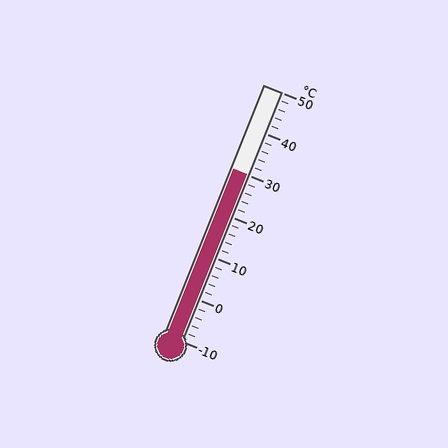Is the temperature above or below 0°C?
The temperature is above 0°C.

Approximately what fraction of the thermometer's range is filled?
The thermometer is filled to approximately 65% of its range.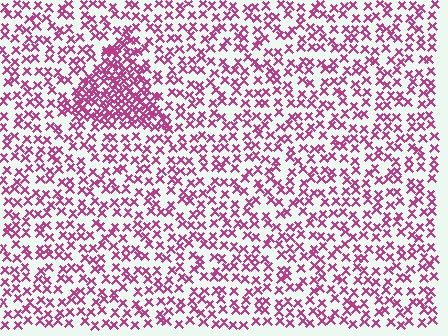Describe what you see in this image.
The image contains small magenta elements arranged at two different densities. A triangle-shaped region is visible where the elements are more densely packed than the surrounding area.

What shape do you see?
I see a triangle.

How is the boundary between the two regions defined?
The boundary is defined by a change in element density (approximately 2.3x ratio). All elements are the same color, size, and shape.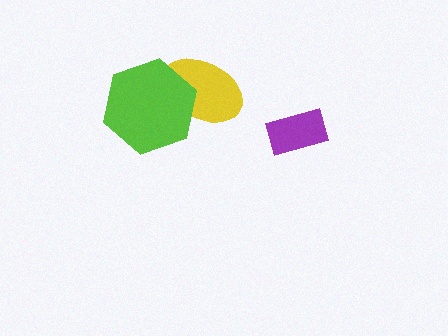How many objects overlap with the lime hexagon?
1 object overlaps with the lime hexagon.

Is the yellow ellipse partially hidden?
Yes, it is partially covered by another shape.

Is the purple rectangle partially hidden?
No, no other shape covers it.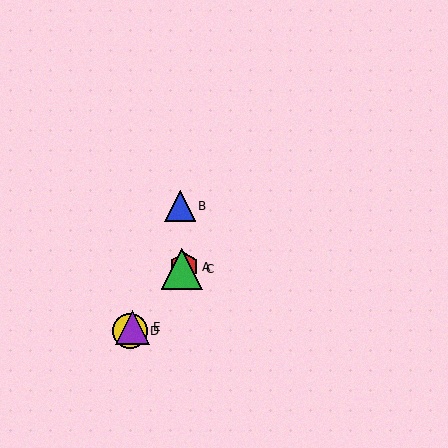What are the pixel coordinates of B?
Object B is at (180, 206).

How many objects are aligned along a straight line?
4 objects (A, C, D, E) are aligned along a straight line.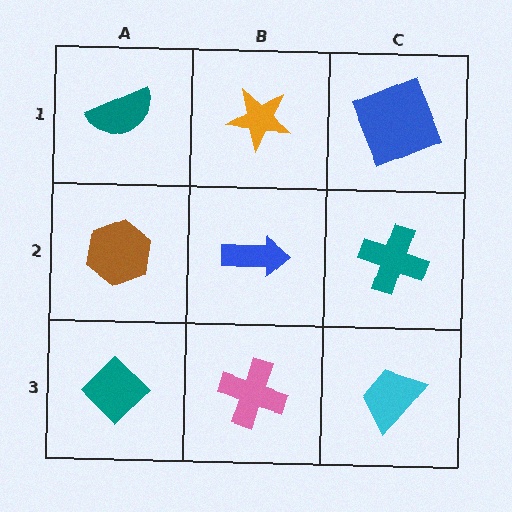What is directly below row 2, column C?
A cyan trapezoid.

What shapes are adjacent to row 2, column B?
An orange star (row 1, column B), a pink cross (row 3, column B), a brown hexagon (row 2, column A), a teal cross (row 2, column C).